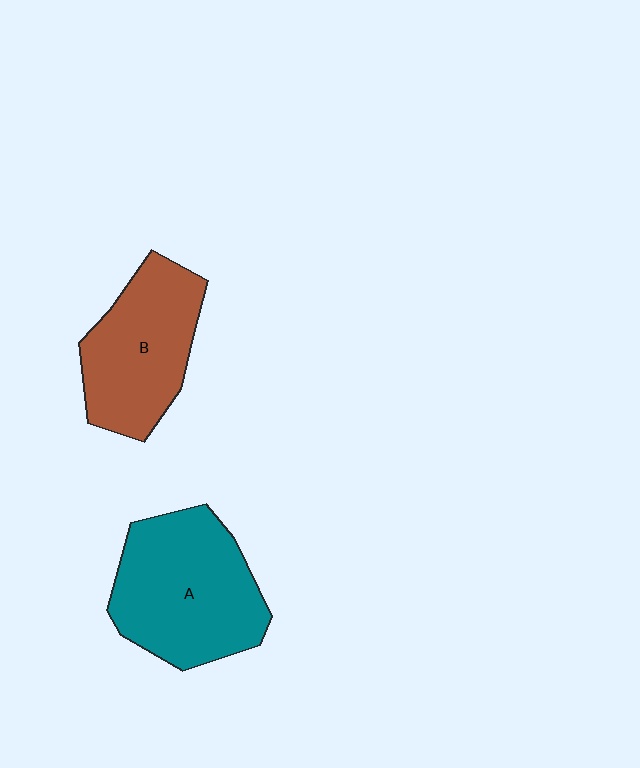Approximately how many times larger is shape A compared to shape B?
Approximately 1.2 times.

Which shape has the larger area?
Shape A (teal).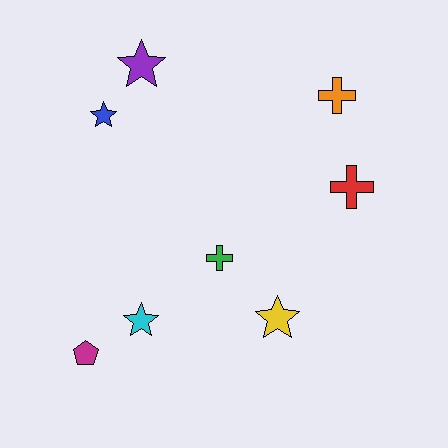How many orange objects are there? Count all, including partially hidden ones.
There is 1 orange object.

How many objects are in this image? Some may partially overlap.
There are 8 objects.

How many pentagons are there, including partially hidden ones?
There is 1 pentagon.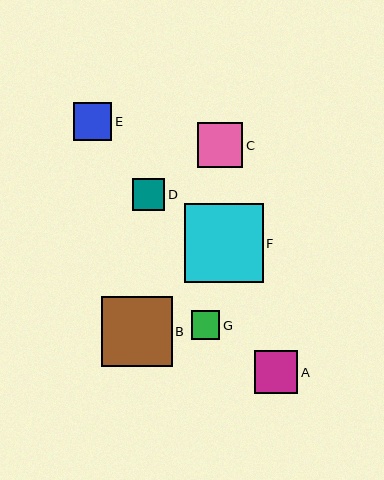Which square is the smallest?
Square G is the smallest with a size of approximately 29 pixels.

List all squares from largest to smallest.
From largest to smallest: F, B, C, A, E, D, G.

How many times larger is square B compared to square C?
Square B is approximately 1.6 times the size of square C.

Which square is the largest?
Square F is the largest with a size of approximately 79 pixels.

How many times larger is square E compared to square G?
Square E is approximately 1.3 times the size of square G.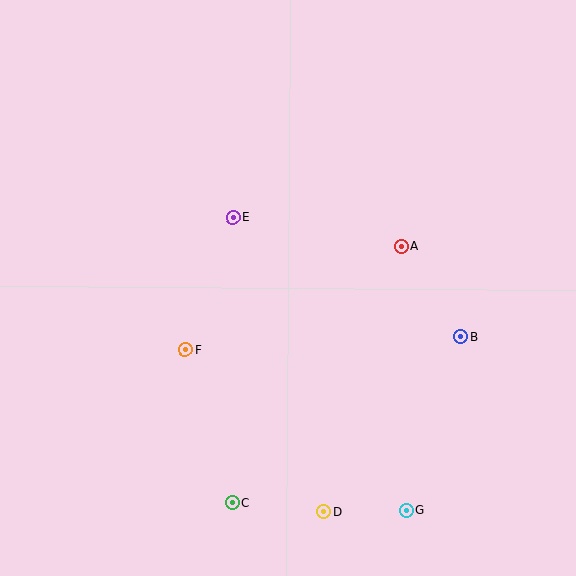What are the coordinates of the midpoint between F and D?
The midpoint between F and D is at (255, 431).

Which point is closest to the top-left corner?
Point E is closest to the top-left corner.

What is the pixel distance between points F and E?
The distance between F and E is 142 pixels.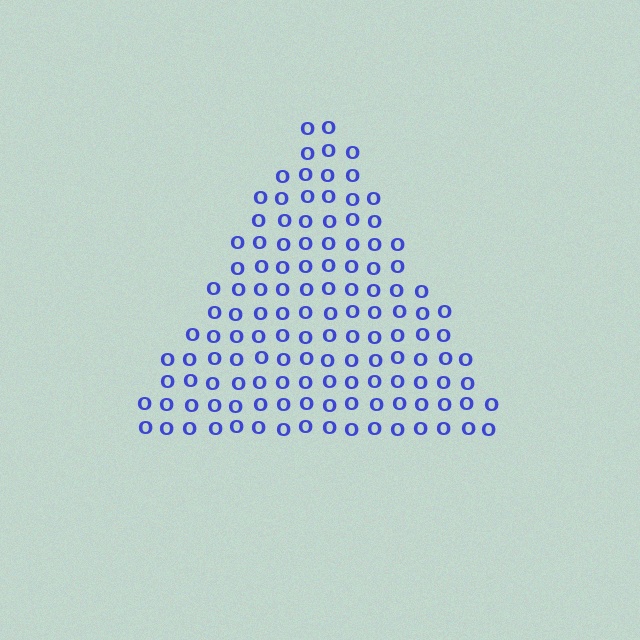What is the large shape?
The large shape is a triangle.